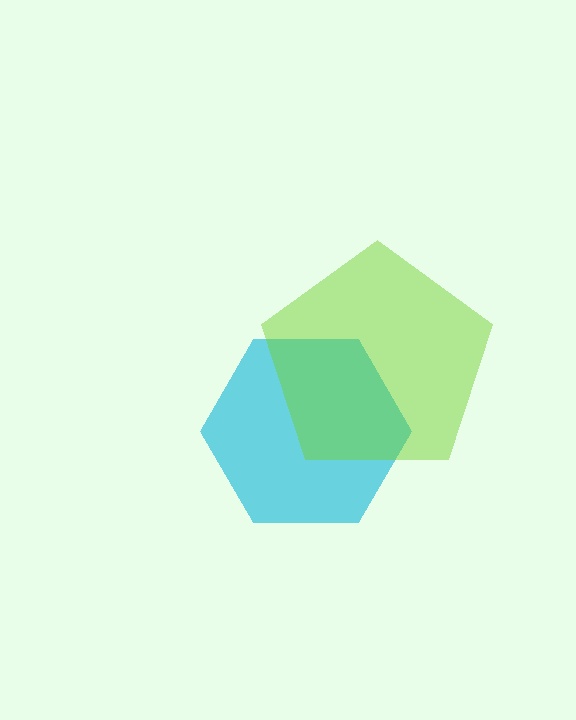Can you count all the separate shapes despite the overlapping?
Yes, there are 2 separate shapes.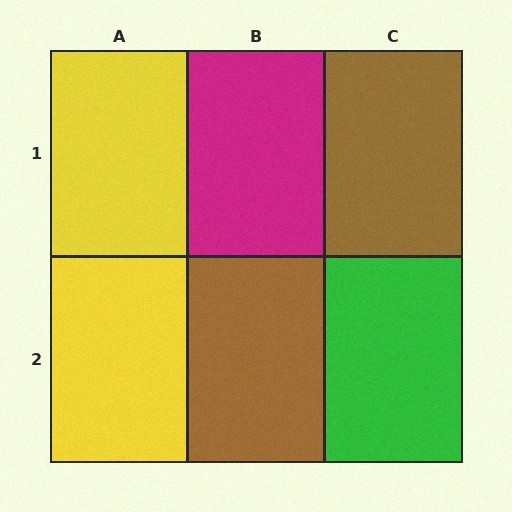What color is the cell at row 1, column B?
Magenta.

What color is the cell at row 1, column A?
Yellow.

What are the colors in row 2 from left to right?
Yellow, brown, green.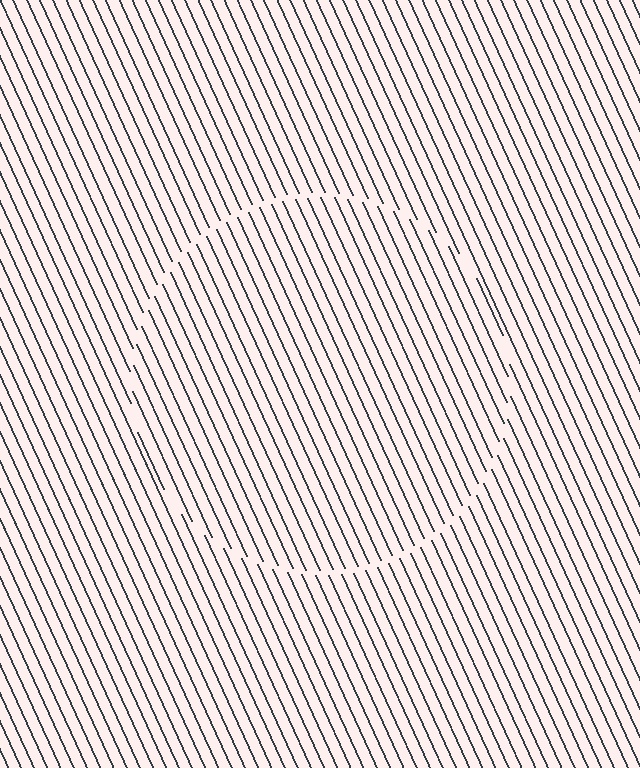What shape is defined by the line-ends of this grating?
An illusory circle. The interior of the shape contains the same grating, shifted by half a period — the contour is defined by the phase discontinuity where line-ends from the inner and outer gratings abut.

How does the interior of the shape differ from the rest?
The interior of the shape contains the same grating, shifted by half a period — the contour is defined by the phase discontinuity where line-ends from the inner and outer gratings abut.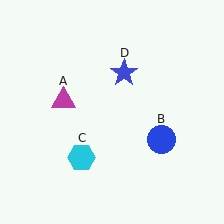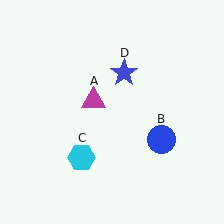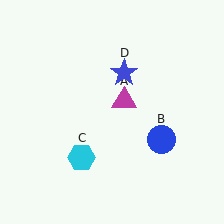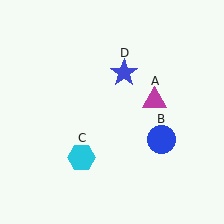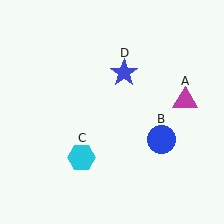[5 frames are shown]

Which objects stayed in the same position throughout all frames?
Blue circle (object B) and cyan hexagon (object C) and blue star (object D) remained stationary.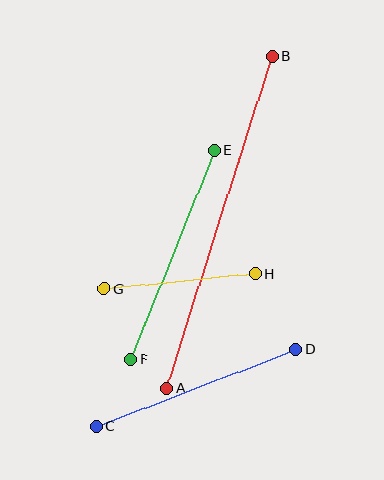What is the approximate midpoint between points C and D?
The midpoint is at approximately (196, 388) pixels.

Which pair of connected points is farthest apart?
Points A and B are farthest apart.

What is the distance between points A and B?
The distance is approximately 348 pixels.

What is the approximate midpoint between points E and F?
The midpoint is at approximately (172, 255) pixels.